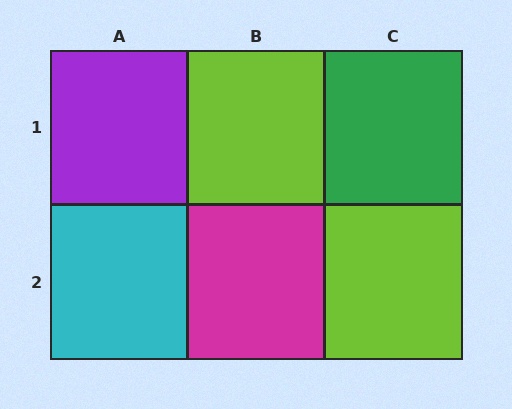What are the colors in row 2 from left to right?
Cyan, magenta, lime.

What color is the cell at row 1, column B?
Lime.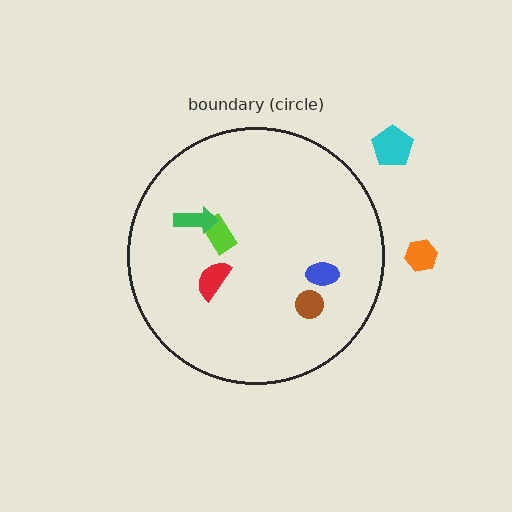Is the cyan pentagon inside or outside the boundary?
Outside.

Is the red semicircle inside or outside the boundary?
Inside.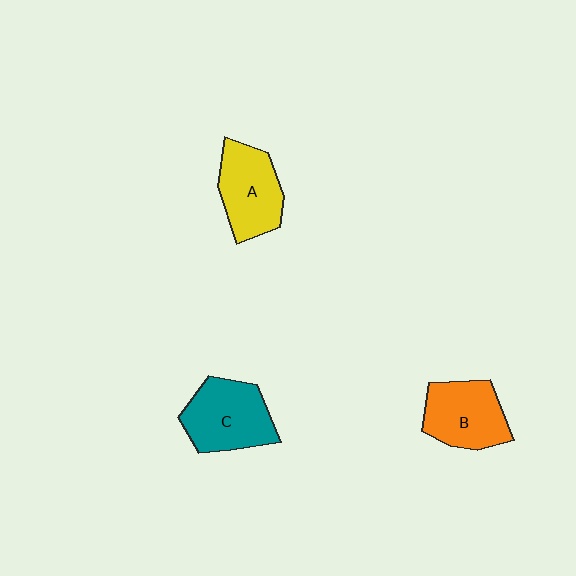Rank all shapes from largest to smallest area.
From largest to smallest: C (teal), A (yellow), B (orange).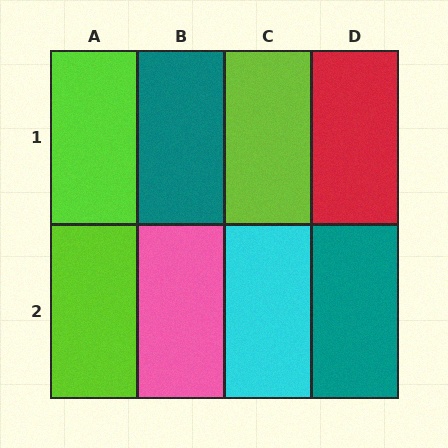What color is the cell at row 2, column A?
Lime.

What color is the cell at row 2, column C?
Cyan.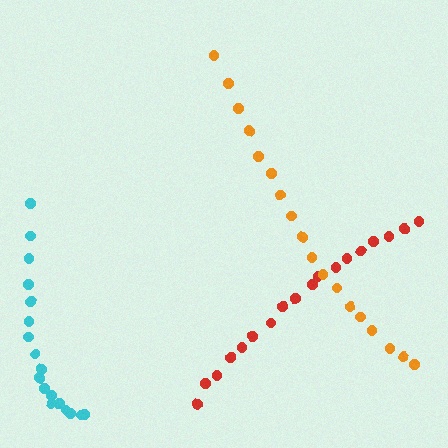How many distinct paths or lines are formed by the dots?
There are 3 distinct paths.